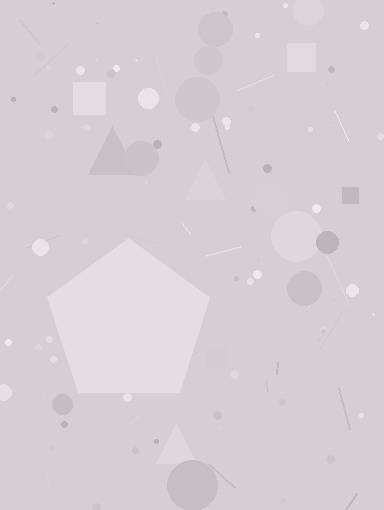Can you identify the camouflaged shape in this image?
The camouflaged shape is a pentagon.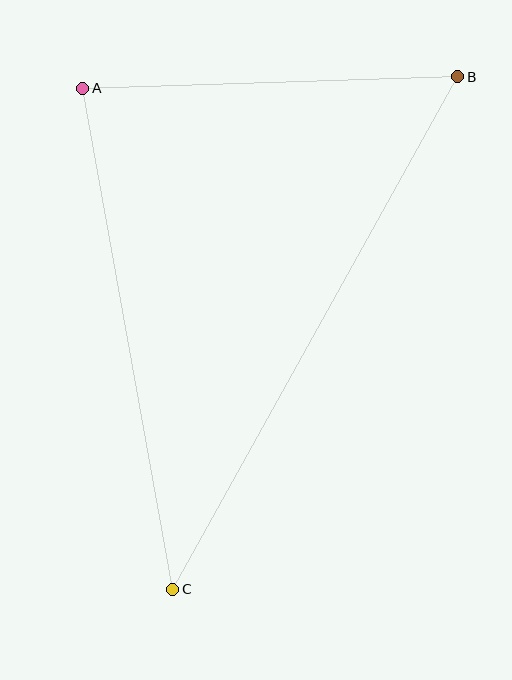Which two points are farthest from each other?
Points B and C are farthest from each other.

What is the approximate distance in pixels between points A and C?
The distance between A and C is approximately 509 pixels.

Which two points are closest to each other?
Points A and B are closest to each other.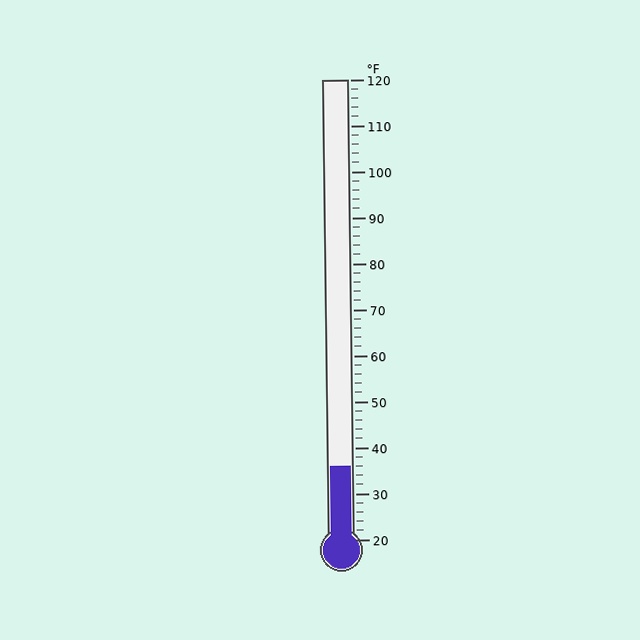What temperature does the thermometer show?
The thermometer shows approximately 36°F.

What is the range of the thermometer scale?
The thermometer scale ranges from 20°F to 120°F.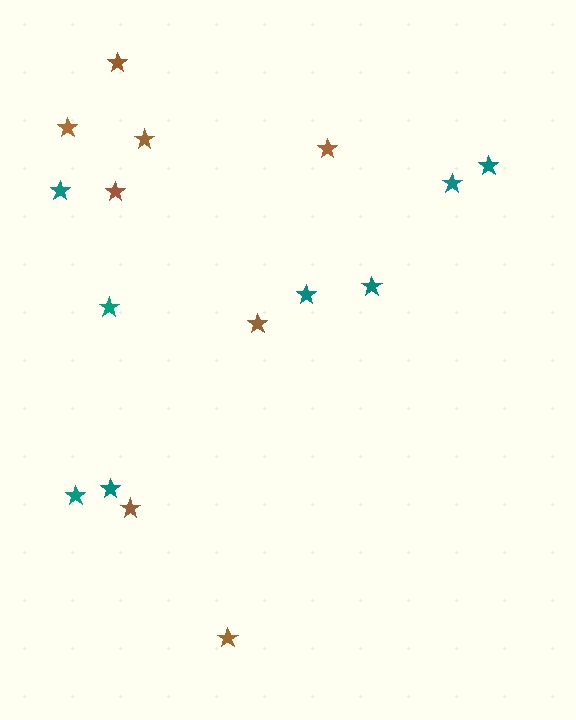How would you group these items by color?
There are 2 groups: one group of teal stars (8) and one group of brown stars (8).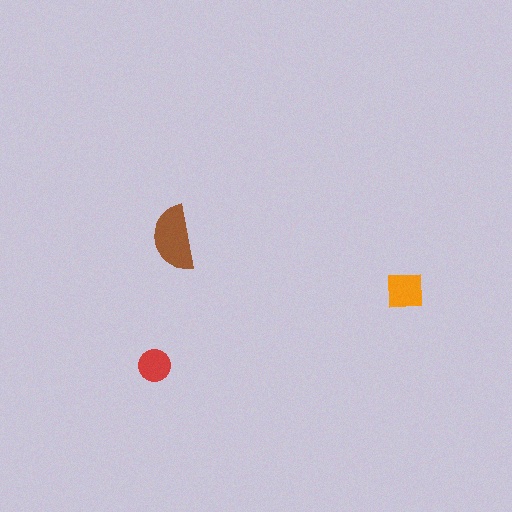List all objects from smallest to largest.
The red circle, the orange square, the brown semicircle.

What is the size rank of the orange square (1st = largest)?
2nd.